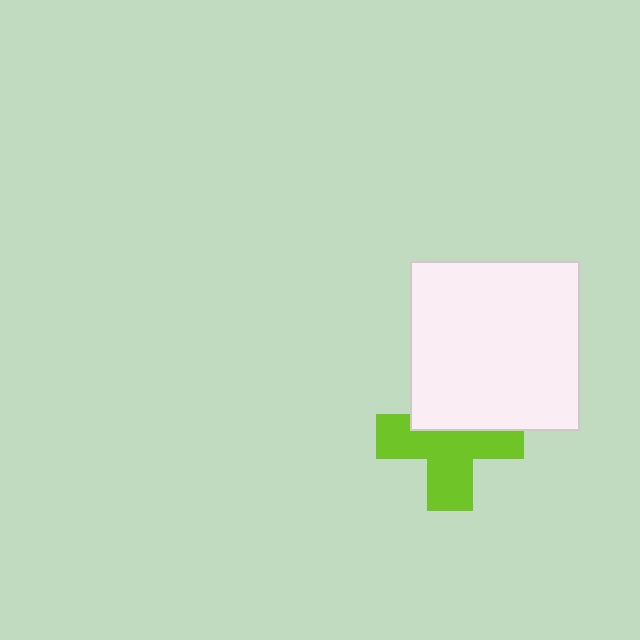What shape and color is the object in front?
The object in front is a white square.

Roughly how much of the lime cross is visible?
About half of it is visible (roughly 62%).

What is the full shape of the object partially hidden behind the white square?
The partially hidden object is a lime cross.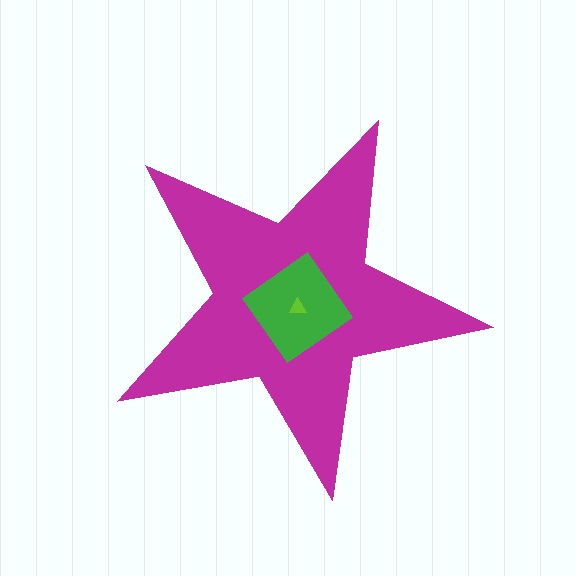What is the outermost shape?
The magenta star.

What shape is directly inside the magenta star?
The green diamond.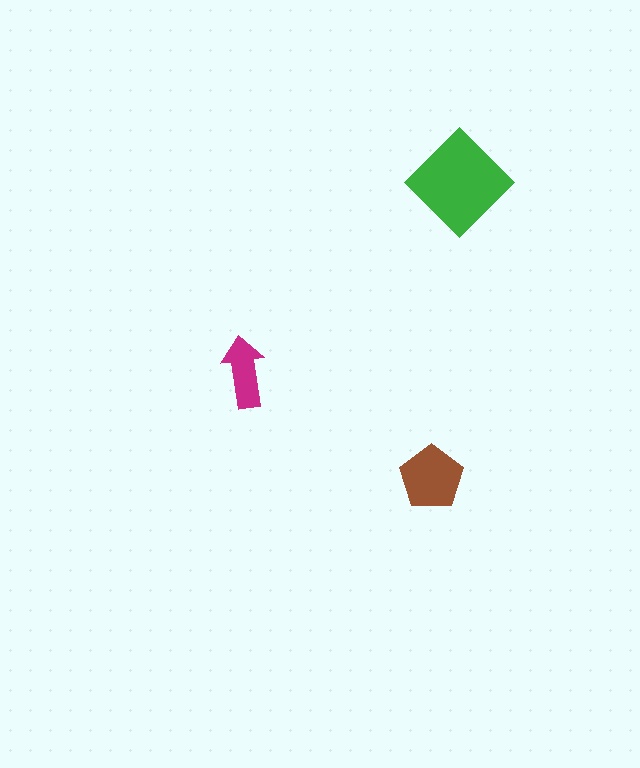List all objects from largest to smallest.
The green diamond, the brown pentagon, the magenta arrow.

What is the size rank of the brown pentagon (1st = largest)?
2nd.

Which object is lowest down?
The brown pentagon is bottommost.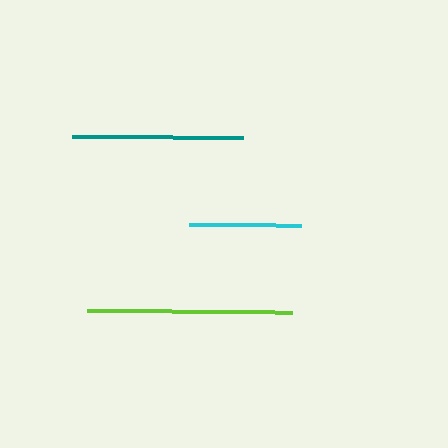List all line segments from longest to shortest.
From longest to shortest: lime, teal, cyan.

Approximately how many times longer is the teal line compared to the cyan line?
The teal line is approximately 1.5 times the length of the cyan line.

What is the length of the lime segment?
The lime segment is approximately 206 pixels long.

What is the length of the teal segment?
The teal segment is approximately 171 pixels long.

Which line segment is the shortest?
The cyan line is the shortest at approximately 113 pixels.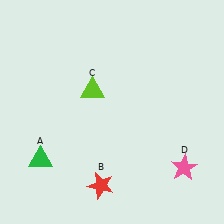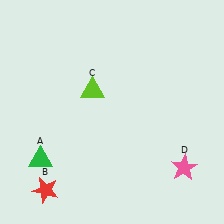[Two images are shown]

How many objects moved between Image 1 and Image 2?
1 object moved between the two images.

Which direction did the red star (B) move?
The red star (B) moved left.